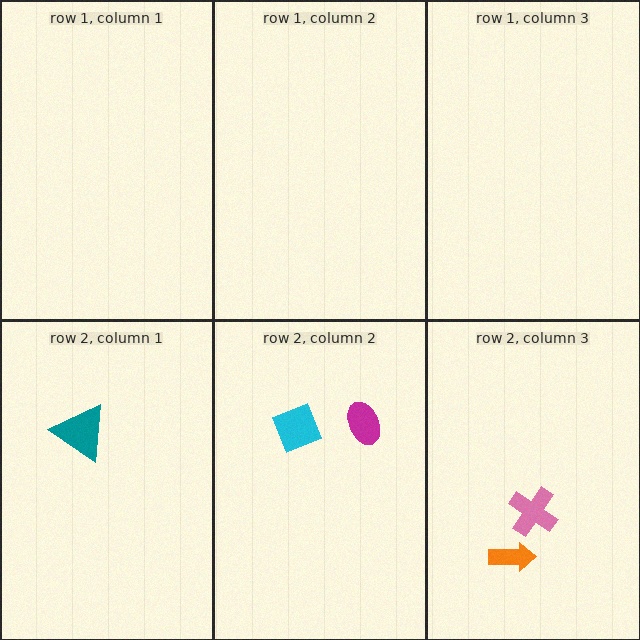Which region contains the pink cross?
The row 2, column 3 region.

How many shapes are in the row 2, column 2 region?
2.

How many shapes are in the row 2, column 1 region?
1.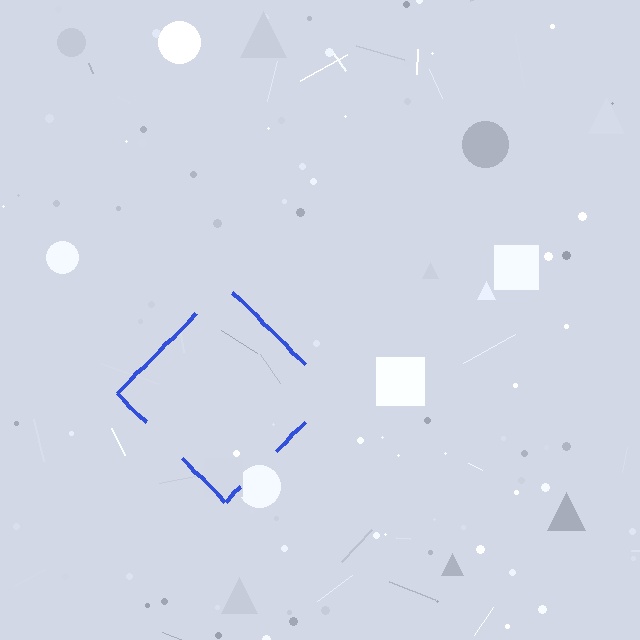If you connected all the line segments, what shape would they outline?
They would outline a diamond.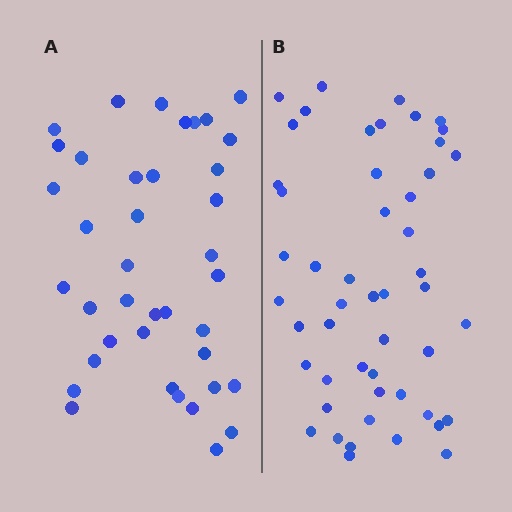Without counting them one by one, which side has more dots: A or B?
Region B (the right region) has more dots.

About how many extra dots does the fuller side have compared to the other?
Region B has roughly 12 or so more dots than region A.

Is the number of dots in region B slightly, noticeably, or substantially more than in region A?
Region B has noticeably more, but not dramatically so. The ratio is roughly 1.3 to 1.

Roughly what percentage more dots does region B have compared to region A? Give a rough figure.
About 30% more.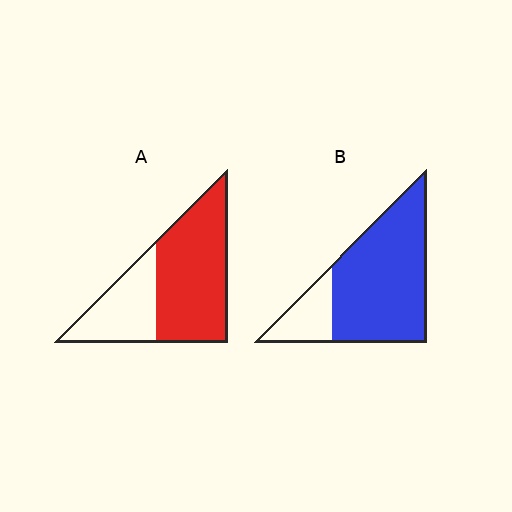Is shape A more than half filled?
Yes.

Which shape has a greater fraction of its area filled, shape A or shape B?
Shape B.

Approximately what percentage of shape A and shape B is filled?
A is approximately 65% and B is approximately 80%.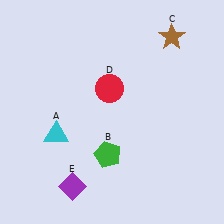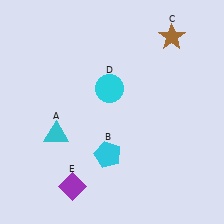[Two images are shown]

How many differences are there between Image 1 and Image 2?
There are 2 differences between the two images.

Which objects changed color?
B changed from green to cyan. D changed from red to cyan.